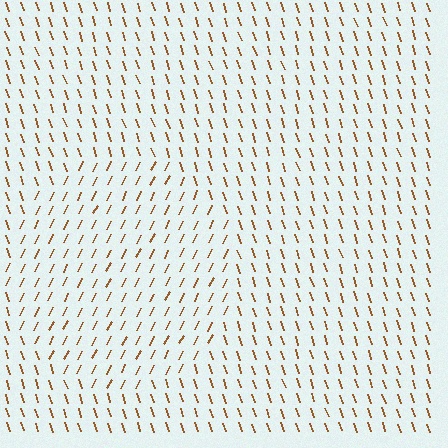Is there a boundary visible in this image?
Yes, there is a texture boundary formed by a change in line orientation.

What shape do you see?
I see a circle.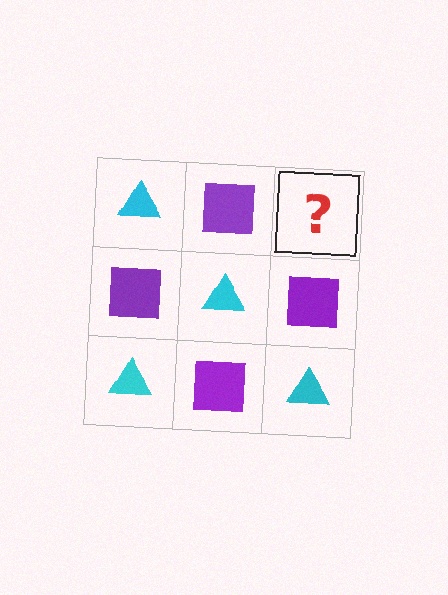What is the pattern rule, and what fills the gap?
The rule is that it alternates cyan triangle and purple square in a checkerboard pattern. The gap should be filled with a cyan triangle.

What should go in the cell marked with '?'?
The missing cell should contain a cyan triangle.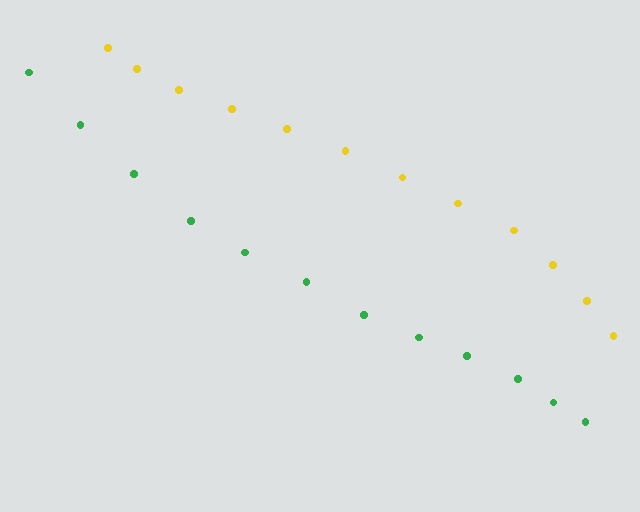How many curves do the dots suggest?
There are 2 distinct paths.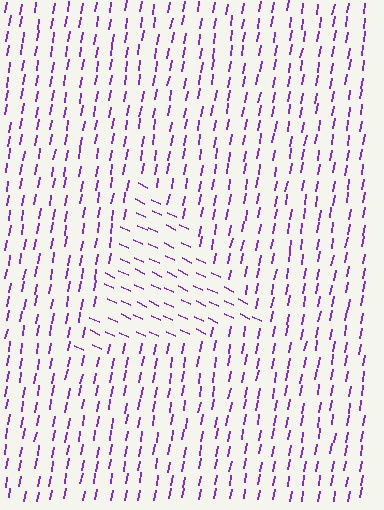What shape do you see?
I see a triangle.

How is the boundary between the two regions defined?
The boundary is defined purely by a change in line orientation (approximately 75 degrees difference). All lines are the same color and thickness.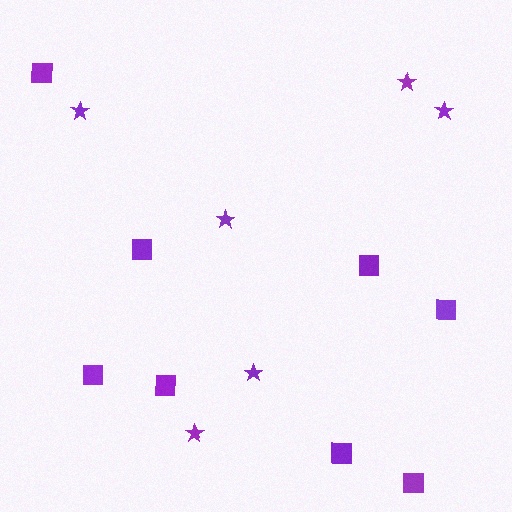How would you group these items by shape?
There are 2 groups: one group of stars (6) and one group of squares (8).